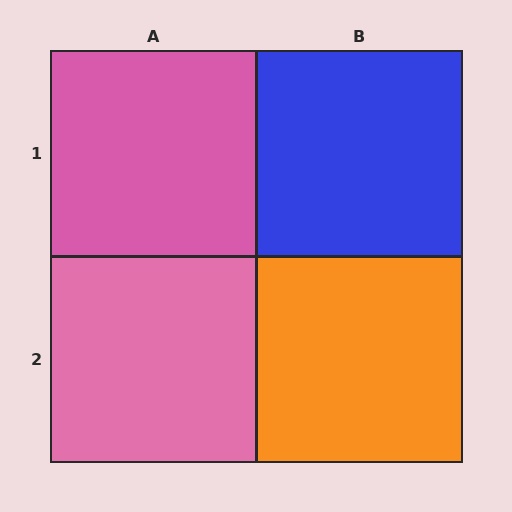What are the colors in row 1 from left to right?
Pink, blue.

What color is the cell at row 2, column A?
Pink.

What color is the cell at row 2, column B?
Orange.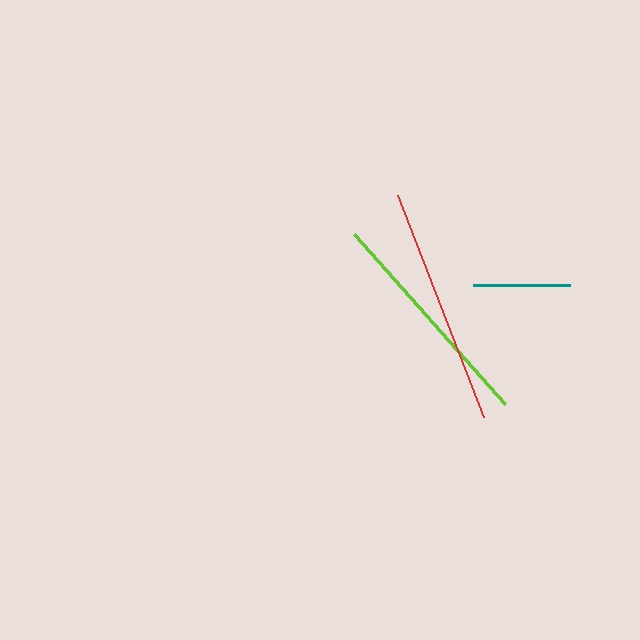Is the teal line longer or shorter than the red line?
The red line is longer than the teal line.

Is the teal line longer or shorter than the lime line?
The lime line is longer than the teal line.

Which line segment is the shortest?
The teal line is the shortest at approximately 98 pixels.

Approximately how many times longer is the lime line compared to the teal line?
The lime line is approximately 2.3 times the length of the teal line.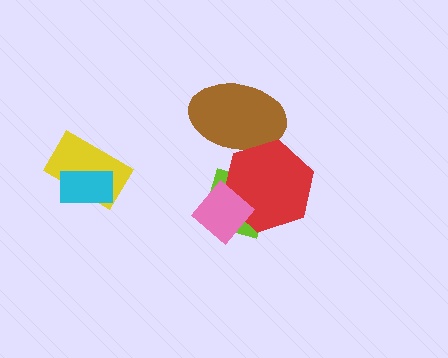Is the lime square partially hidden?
Yes, it is partially covered by another shape.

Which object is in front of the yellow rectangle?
The cyan rectangle is in front of the yellow rectangle.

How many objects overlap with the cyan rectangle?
1 object overlaps with the cyan rectangle.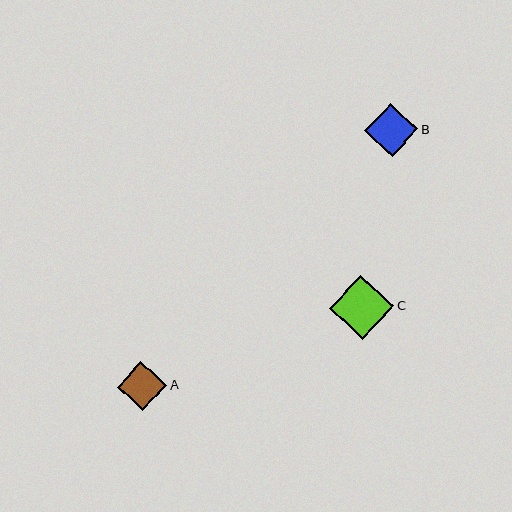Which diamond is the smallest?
Diamond A is the smallest with a size of approximately 49 pixels.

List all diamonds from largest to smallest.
From largest to smallest: C, B, A.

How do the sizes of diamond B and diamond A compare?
Diamond B and diamond A are approximately the same size.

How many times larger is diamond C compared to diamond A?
Diamond C is approximately 1.3 times the size of diamond A.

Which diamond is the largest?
Diamond C is the largest with a size of approximately 64 pixels.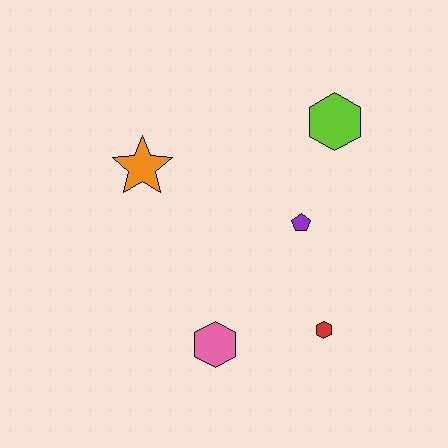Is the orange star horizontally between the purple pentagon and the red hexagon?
No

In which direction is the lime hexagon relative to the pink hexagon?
The lime hexagon is above the pink hexagon.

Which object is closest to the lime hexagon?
The purple pentagon is closest to the lime hexagon.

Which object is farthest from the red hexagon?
The orange star is farthest from the red hexagon.